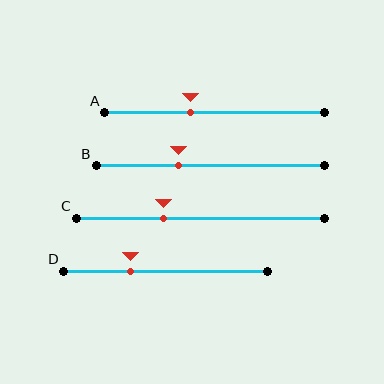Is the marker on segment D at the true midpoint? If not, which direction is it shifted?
No, the marker on segment D is shifted to the left by about 17% of the segment length.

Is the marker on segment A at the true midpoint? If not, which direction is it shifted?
No, the marker on segment A is shifted to the left by about 11% of the segment length.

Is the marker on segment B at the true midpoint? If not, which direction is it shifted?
No, the marker on segment B is shifted to the left by about 14% of the segment length.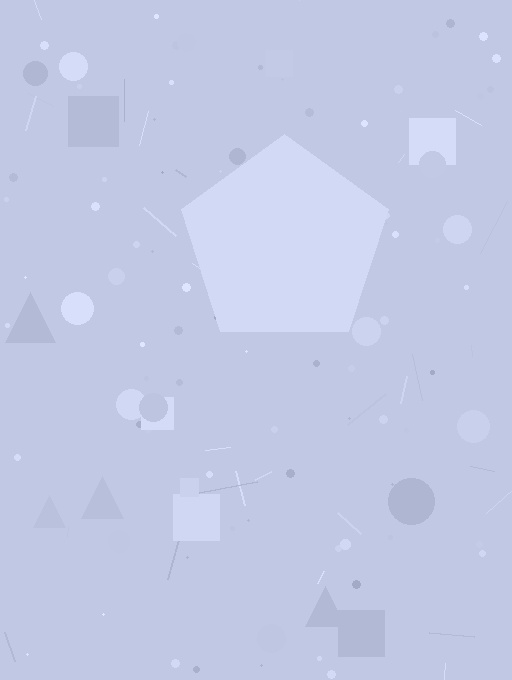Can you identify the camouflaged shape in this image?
The camouflaged shape is a pentagon.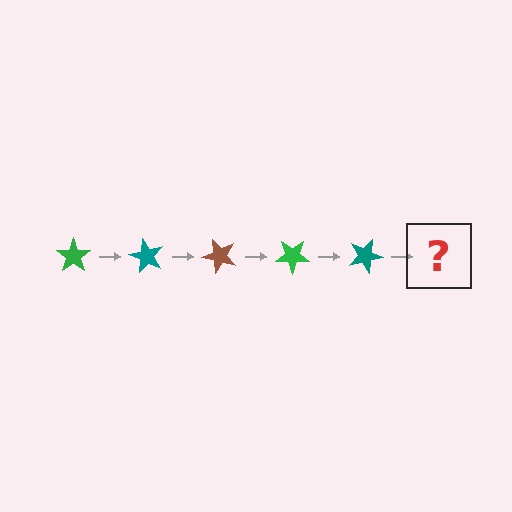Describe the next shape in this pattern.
It should be a brown star, rotated 300 degrees from the start.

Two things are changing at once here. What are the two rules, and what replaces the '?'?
The two rules are that it rotates 60 degrees each step and the color cycles through green, teal, and brown. The '?' should be a brown star, rotated 300 degrees from the start.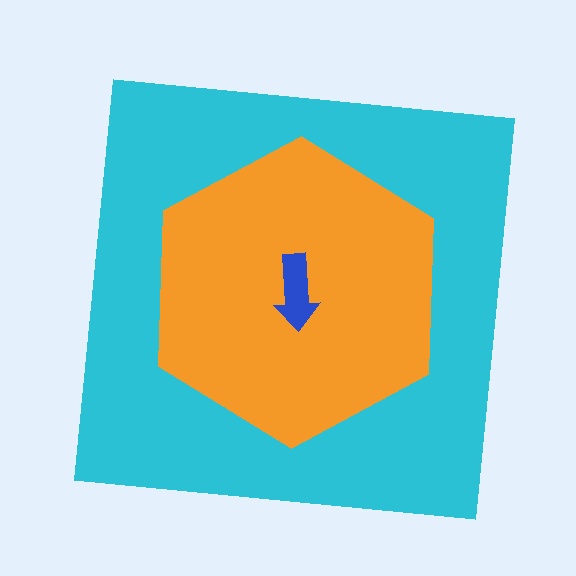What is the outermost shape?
The cyan square.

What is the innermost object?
The blue arrow.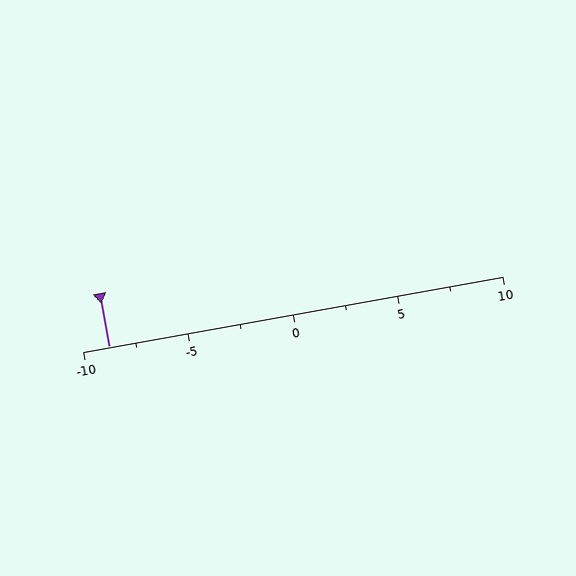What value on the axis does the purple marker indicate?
The marker indicates approximately -8.8.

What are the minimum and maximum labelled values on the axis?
The axis runs from -10 to 10.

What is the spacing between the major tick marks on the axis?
The major ticks are spaced 5 apart.